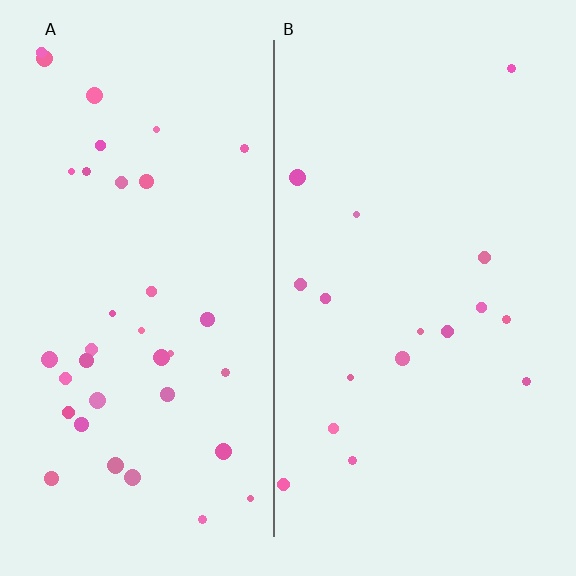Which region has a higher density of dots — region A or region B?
A (the left).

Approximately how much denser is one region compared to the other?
Approximately 2.2× — region A over region B.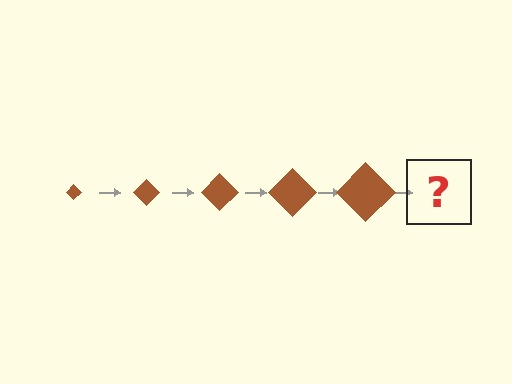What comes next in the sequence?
The next element should be a brown diamond, larger than the previous one.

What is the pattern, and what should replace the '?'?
The pattern is that the diamond gets progressively larger each step. The '?' should be a brown diamond, larger than the previous one.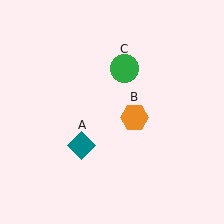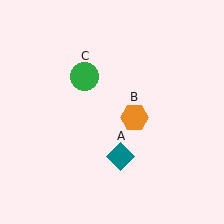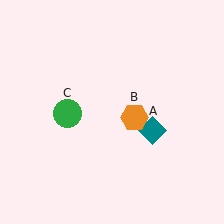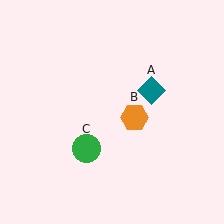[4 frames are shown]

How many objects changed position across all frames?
2 objects changed position: teal diamond (object A), green circle (object C).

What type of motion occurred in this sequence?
The teal diamond (object A), green circle (object C) rotated counterclockwise around the center of the scene.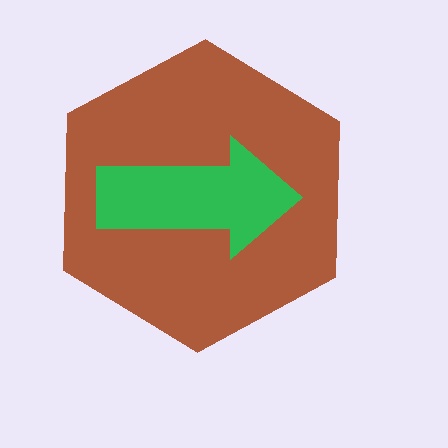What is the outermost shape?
The brown hexagon.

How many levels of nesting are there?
2.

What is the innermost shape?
The green arrow.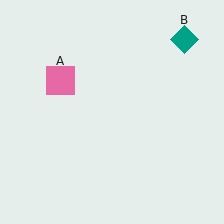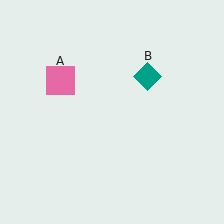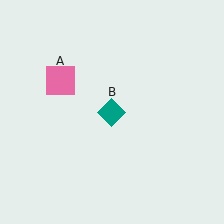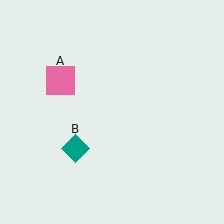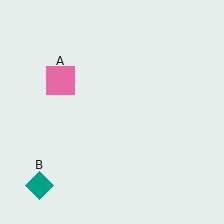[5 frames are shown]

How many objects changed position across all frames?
1 object changed position: teal diamond (object B).